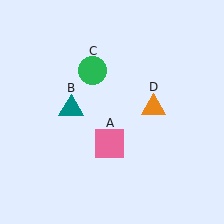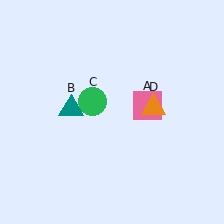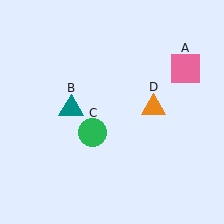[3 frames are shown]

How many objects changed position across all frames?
2 objects changed position: pink square (object A), green circle (object C).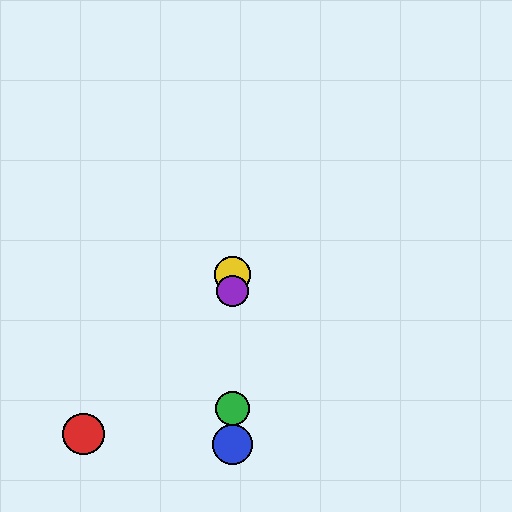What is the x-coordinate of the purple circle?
The purple circle is at x≈233.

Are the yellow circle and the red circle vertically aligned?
No, the yellow circle is at x≈233 and the red circle is at x≈83.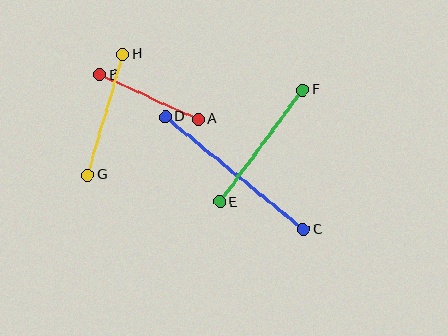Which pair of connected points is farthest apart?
Points C and D are farthest apart.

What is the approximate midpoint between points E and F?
The midpoint is at approximately (261, 146) pixels.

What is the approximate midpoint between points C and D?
The midpoint is at approximately (234, 173) pixels.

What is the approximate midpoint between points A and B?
The midpoint is at approximately (149, 97) pixels.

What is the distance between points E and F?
The distance is approximately 139 pixels.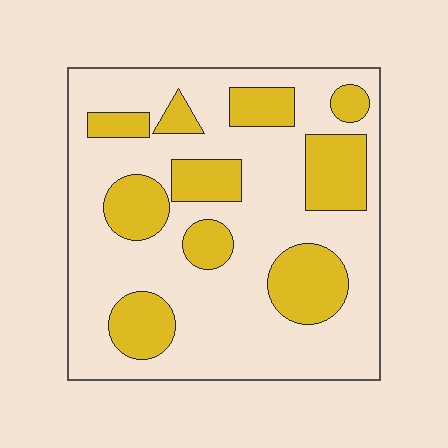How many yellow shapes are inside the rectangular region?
10.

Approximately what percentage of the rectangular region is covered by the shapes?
Approximately 30%.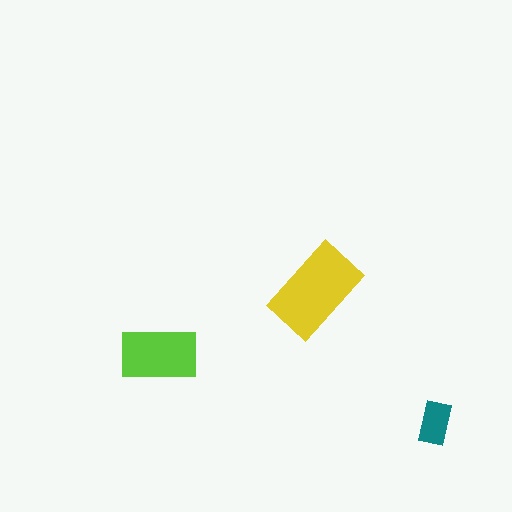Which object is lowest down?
The teal rectangle is bottommost.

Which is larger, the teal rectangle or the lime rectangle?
The lime one.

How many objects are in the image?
There are 3 objects in the image.